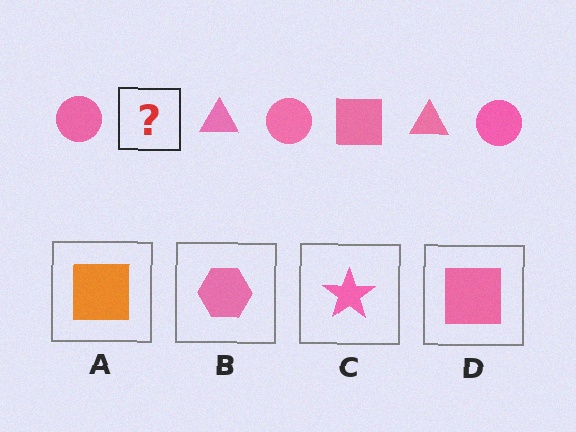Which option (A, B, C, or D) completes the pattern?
D.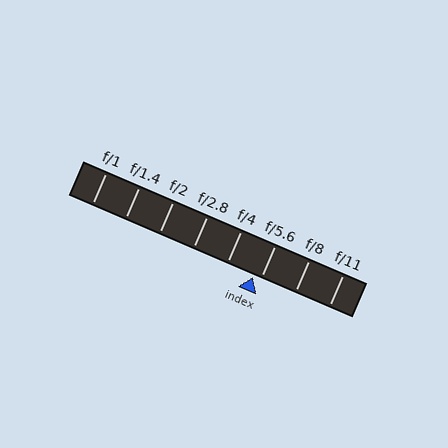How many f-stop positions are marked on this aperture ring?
There are 8 f-stop positions marked.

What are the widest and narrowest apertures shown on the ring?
The widest aperture shown is f/1 and the narrowest is f/11.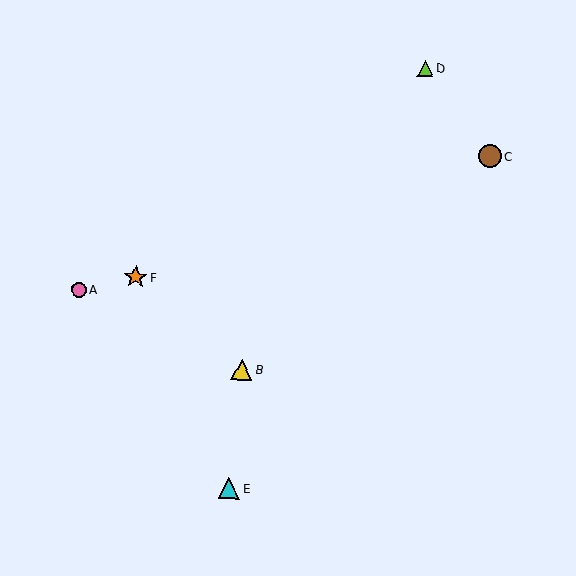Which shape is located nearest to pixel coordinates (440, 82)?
The lime triangle (labeled D) at (425, 68) is nearest to that location.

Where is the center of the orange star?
The center of the orange star is at (136, 277).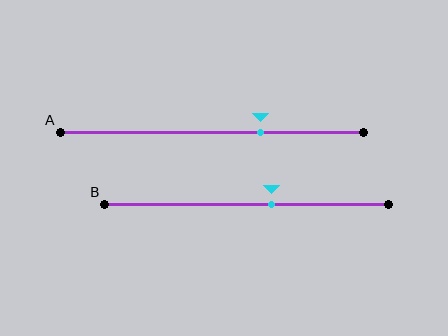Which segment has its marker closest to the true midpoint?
Segment B has its marker closest to the true midpoint.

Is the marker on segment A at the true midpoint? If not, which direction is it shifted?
No, the marker on segment A is shifted to the right by about 16% of the segment length.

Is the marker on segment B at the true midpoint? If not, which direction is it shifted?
No, the marker on segment B is shifted to the right by about 9% of the segment length.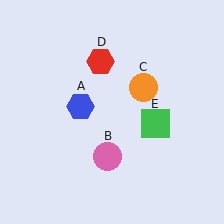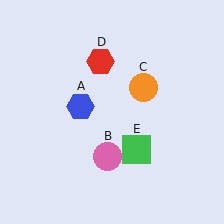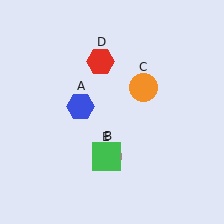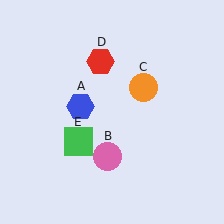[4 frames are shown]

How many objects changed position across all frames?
1 object changed position: green square (object E).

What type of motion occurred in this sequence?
The green square (object E) rotated clockwise around the center of the scene.